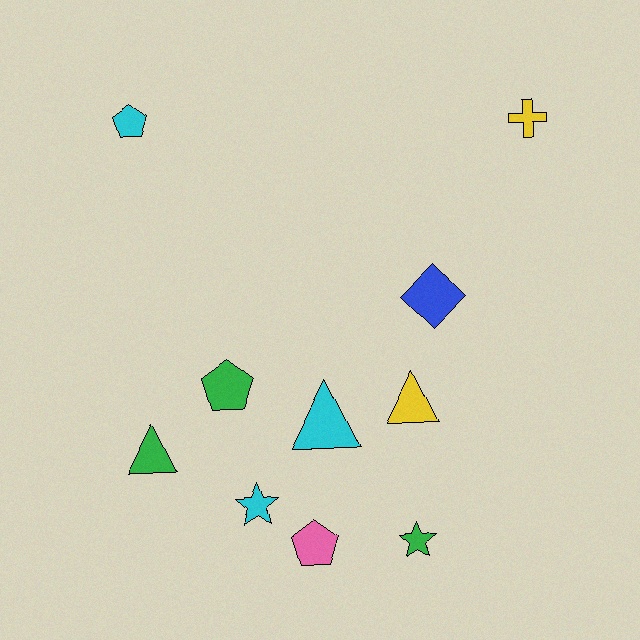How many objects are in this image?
There are 10 objects.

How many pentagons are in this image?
There are 3 pentagons.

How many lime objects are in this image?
There are no lime objects.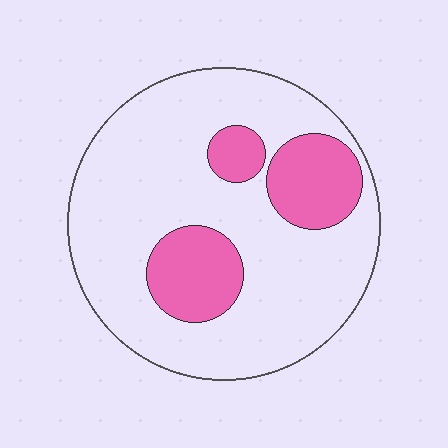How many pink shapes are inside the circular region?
3.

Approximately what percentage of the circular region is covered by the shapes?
Approximately 25%.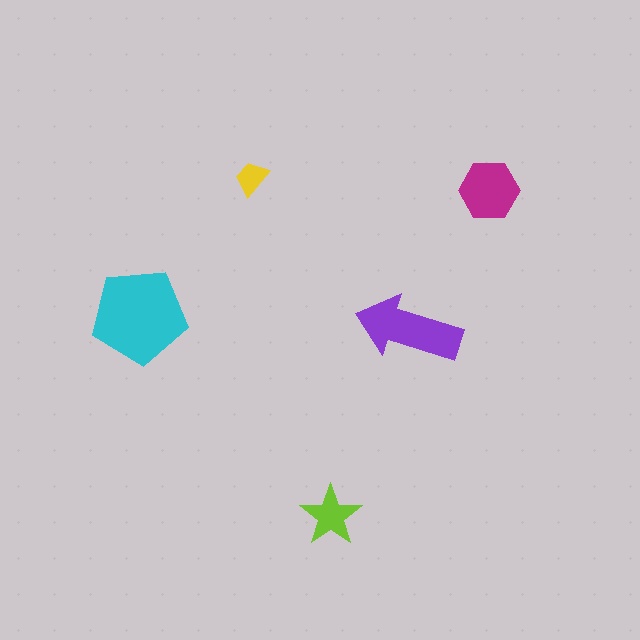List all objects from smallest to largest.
The yellow trapezoid, the lime star, the magenta hexagon, the purple arrow, the cyan pentagon.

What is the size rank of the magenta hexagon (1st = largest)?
3rd.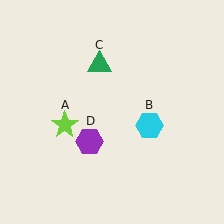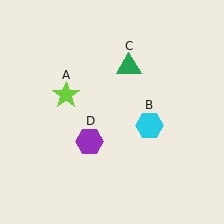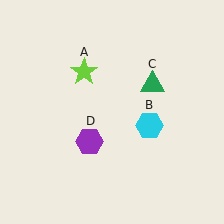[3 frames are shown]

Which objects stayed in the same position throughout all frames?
Cyan hexagon (object B) and purple hexagon (object D) remained stationary.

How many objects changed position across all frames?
2 objects changed position: lime star (object A), green triangle (object C).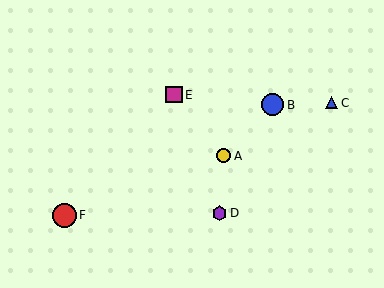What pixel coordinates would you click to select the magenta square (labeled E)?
Click at (174, 95) to select the magenta square E.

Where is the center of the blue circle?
The center of the blue circle is at (273, 105).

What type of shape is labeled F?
Shape F is a red circle.